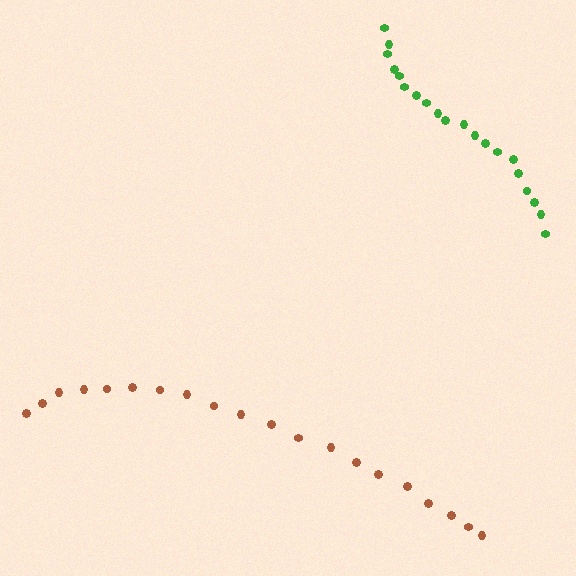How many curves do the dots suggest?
There are 2 distinct paths.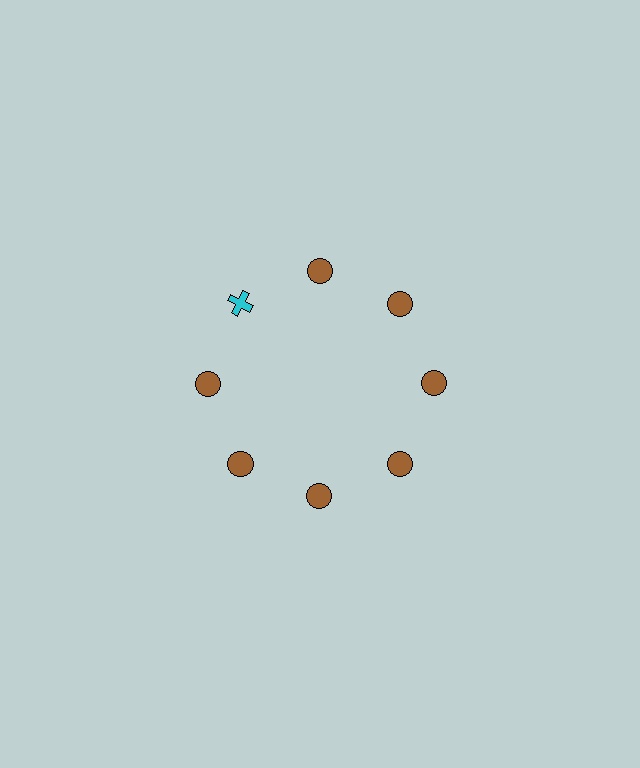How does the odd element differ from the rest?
It differs in both color (cyan instead of brown) and shape (cross instead of circle).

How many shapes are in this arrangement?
There are 8 shapes arranged in a ring pattern.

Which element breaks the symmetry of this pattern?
The cyan cross at roughly the 10 o'clock position breaks the symmetry. All other shapes are brown circles.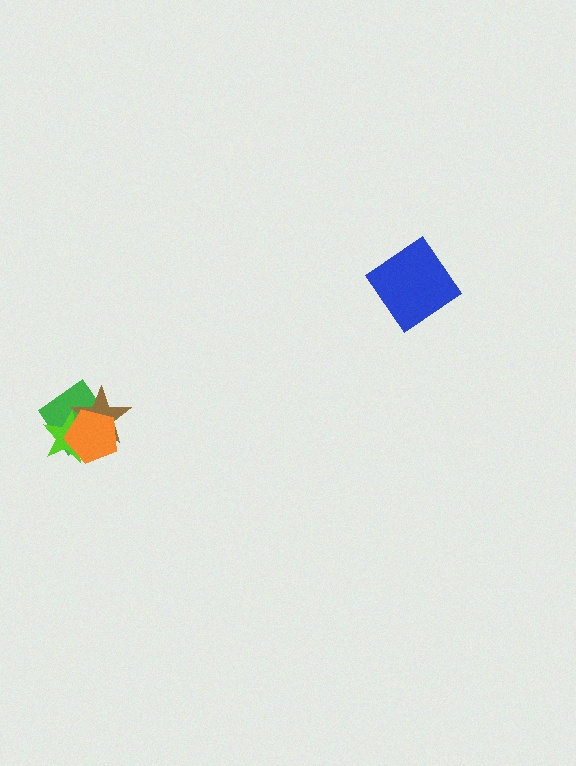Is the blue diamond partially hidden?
No, no other shape covers it.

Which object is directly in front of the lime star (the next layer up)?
The brown star is directly in front of the lime star.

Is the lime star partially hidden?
Yes, it is partially covered by another shape.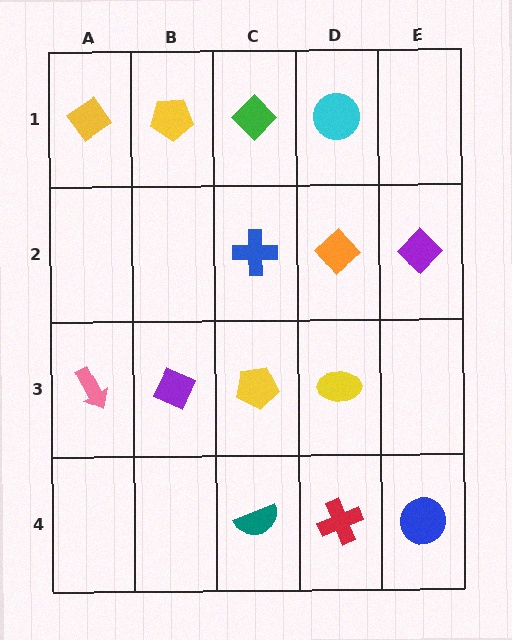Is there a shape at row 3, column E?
No, that cell is empty.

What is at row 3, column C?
A yellow pentagon.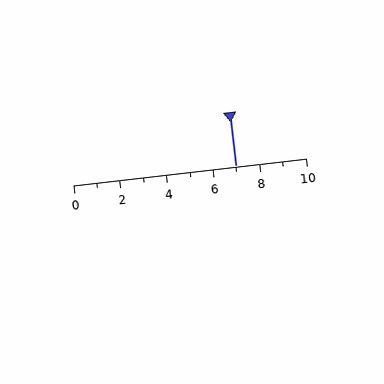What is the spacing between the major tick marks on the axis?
The major ticks are spaced 2 apart.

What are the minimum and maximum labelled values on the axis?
The axis runs from 0 to 10.